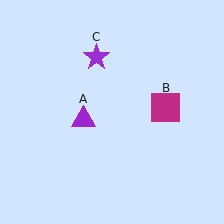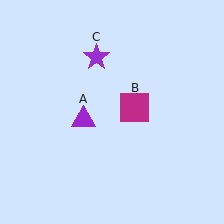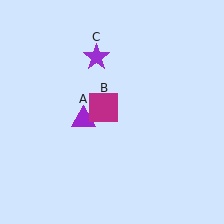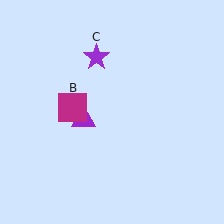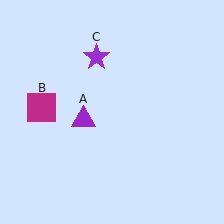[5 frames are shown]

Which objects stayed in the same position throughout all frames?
Purple triangle (object A) and purple star (object C) remained stationary.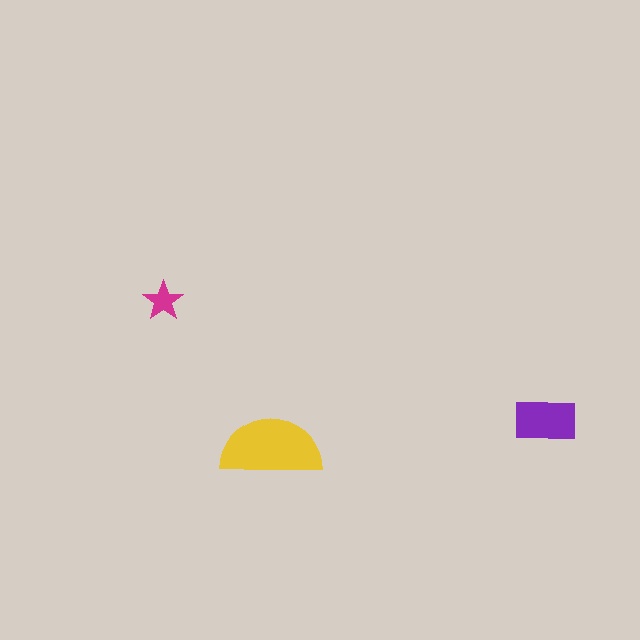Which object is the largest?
The yellow semicircle.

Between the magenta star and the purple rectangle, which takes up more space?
The purple rectangle.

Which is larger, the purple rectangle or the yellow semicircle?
The yellow semicircle.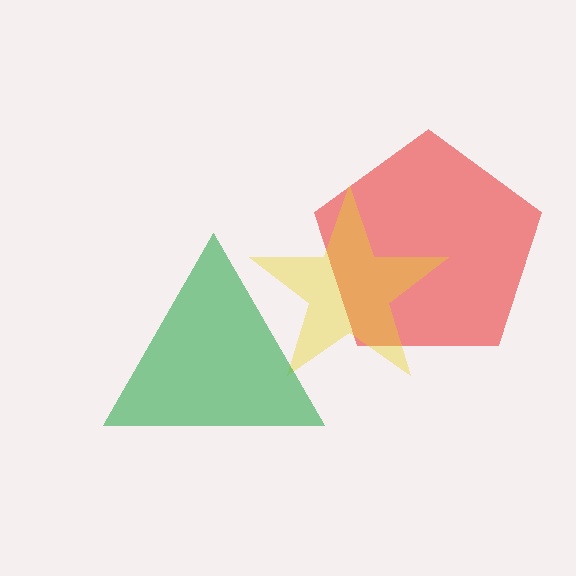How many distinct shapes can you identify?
There are 3 distinct shapes: a red pentagon, a yellow star, a green triangle.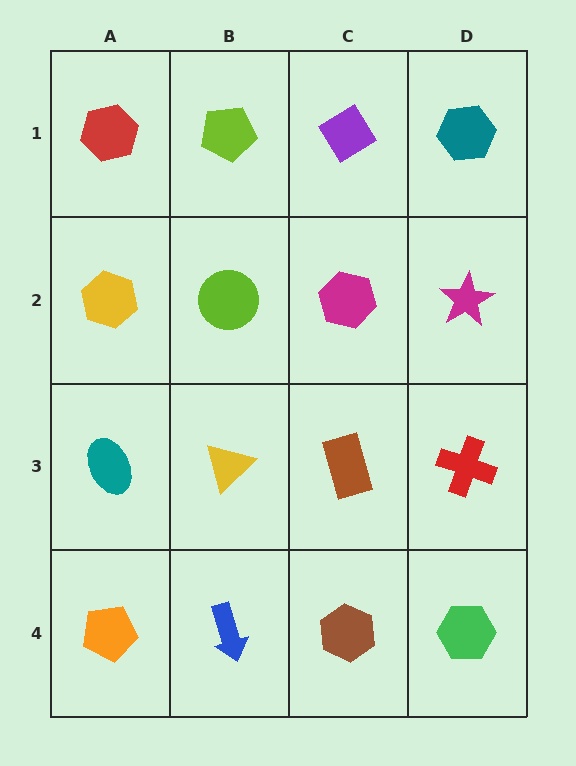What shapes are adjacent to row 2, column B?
A lime pentagon (row 1, column B), a yellow triangle (row 3, column B), a yellow hexagon (row 2, column A), a magenta hexagon (row 2, column C).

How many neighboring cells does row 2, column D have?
3.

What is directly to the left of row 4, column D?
A brown hexagon.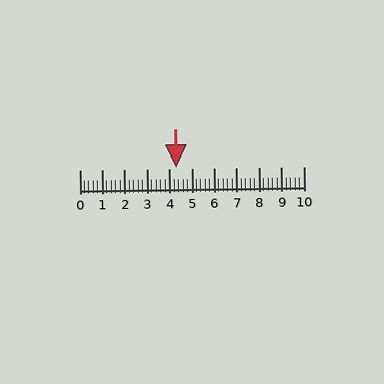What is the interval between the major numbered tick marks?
The major tick marks are spaced 1 units apart.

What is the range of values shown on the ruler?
The ruler shows values from 0 to 10.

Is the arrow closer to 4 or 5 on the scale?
The arrow is closer to 4.